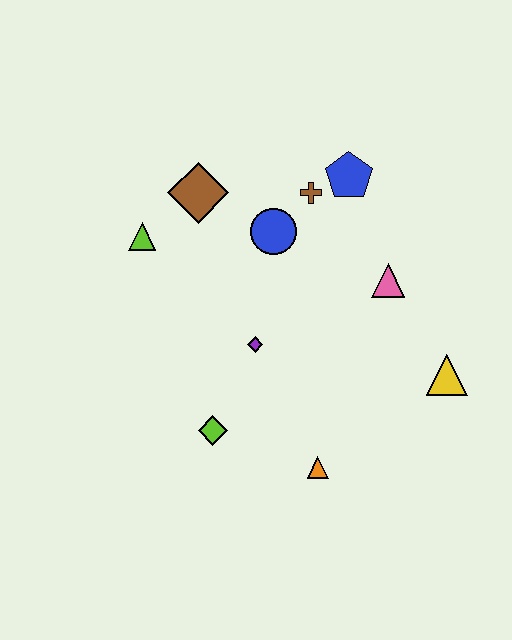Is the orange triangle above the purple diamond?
No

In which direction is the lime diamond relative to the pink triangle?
The lime diamond is to the left of the pink triangle.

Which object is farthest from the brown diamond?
The yellow triangle is farthest from the brown diamond.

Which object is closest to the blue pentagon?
The brown cross is closest to the blue pentagon.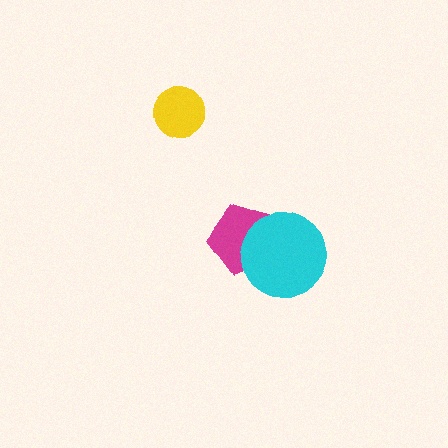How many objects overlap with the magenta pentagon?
1 object overlaps with the magenta pentagon.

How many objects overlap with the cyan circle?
1 object overlaps with the cyan circle.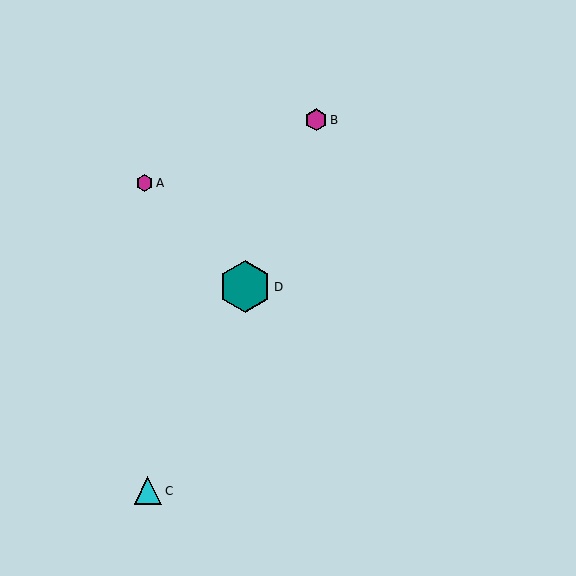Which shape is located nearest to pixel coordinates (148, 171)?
The magenta hexagon (labeled A) at (145, 183) is nearest to that location.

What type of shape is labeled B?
Shape B is a magenta hexagon.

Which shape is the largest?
The teal hexagon (labeled D) is the largest.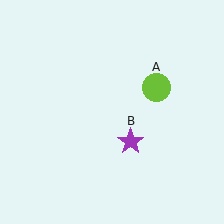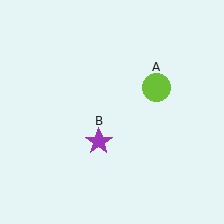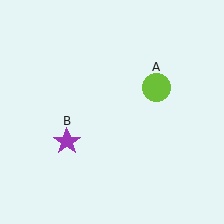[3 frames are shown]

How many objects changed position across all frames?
1 object changed position: purple star (object B).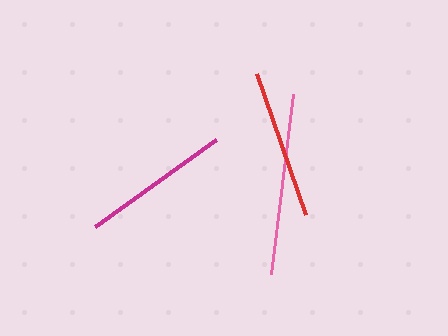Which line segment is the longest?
The pink line is the longest at approximately 182 pixels.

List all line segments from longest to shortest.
From longest to shortest: pink, red, magenta.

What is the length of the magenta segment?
The magenta segment is approximately 149 pixels long.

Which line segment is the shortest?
The magenta line is the shortest at approximately 149 pixels.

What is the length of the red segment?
The red segment is approximately 149 pixels long.